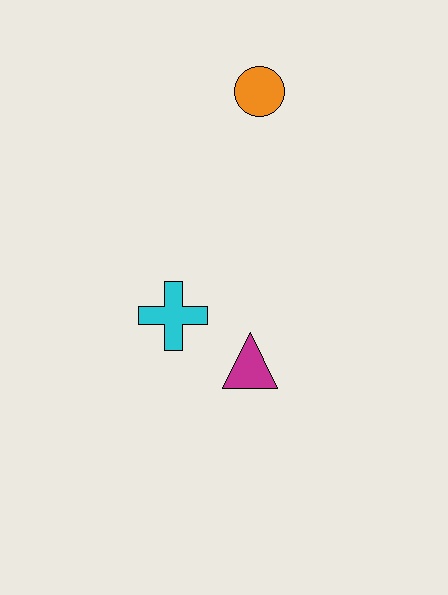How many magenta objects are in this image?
There is 1 magenta object.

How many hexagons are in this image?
There are no hexagons.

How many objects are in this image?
There are 3 objects.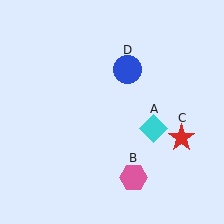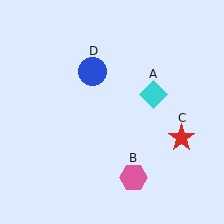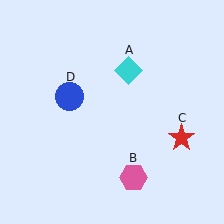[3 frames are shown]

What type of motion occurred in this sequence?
The cyan diamond (object A), blue circle (object D) rotated counterclockwise around the center of the scene.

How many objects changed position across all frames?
2 objects changed position: cyan diamond (object A), blue circle (object D).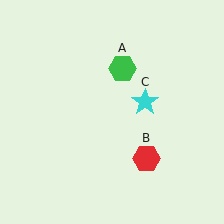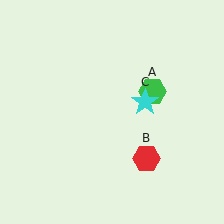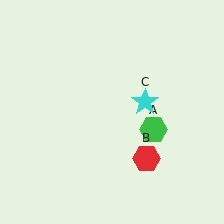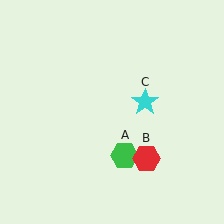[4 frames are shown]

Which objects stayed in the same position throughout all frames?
Red hexagon (object B) and cyan star (object C) remained stationary.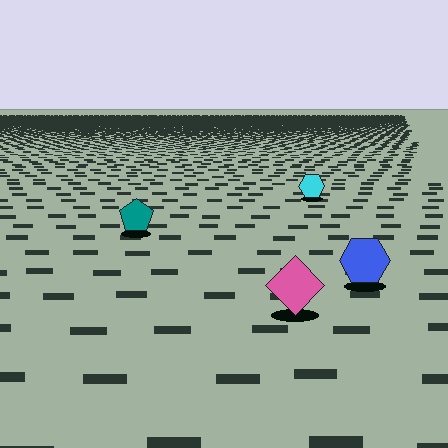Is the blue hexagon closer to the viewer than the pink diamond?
No. The pink diamond is closer — you can tell from the texture gradient: the ground texture is coarser near it.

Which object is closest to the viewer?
The pink diamond is closest. The texture marks near it are larger and more spread out.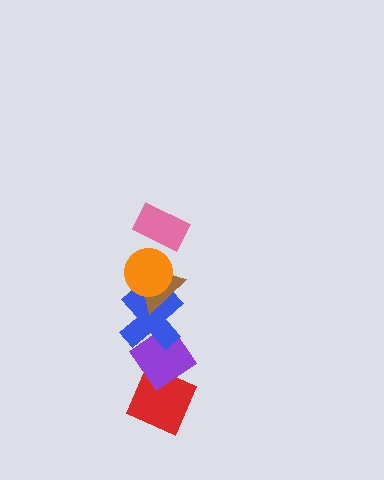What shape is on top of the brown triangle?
The orange circle is on top of the brown triangle.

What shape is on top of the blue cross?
The brown triangle is on top of the blue cross.